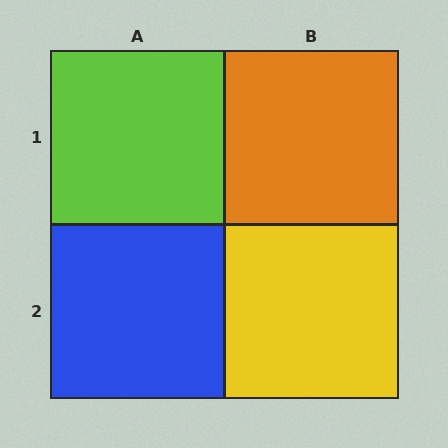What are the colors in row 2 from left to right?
Blue, yellow.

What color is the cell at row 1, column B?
Orange.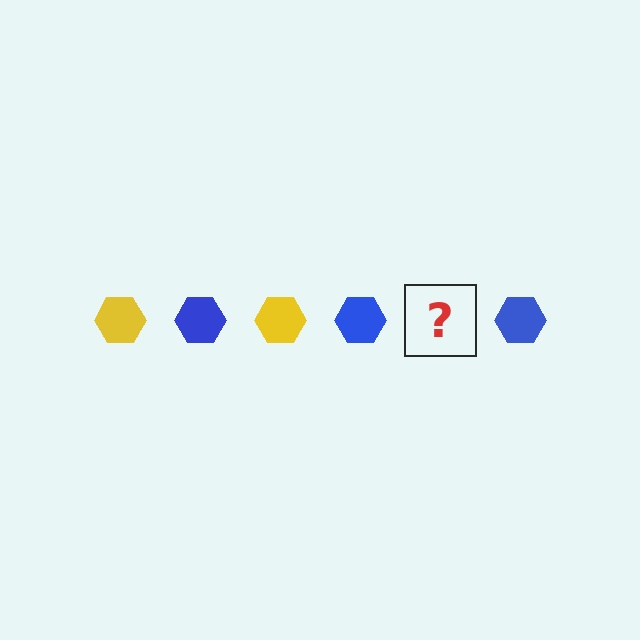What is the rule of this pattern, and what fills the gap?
The rule is that the pattern cycles through yellow, blue hexagons. The gap should be filled with a yellow hexagon.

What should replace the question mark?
The question mark should be replaced with a yellow hexagon.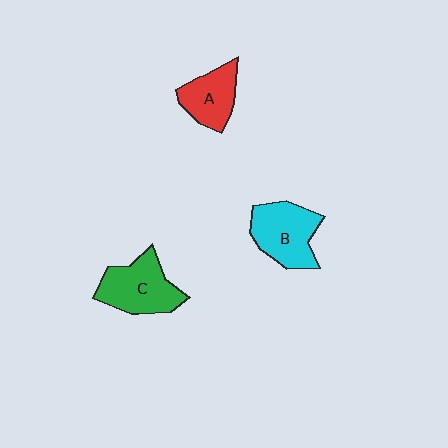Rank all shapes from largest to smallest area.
From largest to smallest: C (green), B (cyan), A (red).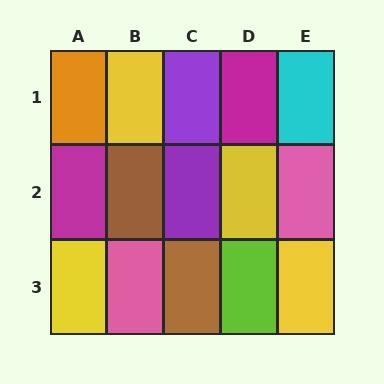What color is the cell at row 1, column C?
Purple.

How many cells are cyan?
1 cell is cyan.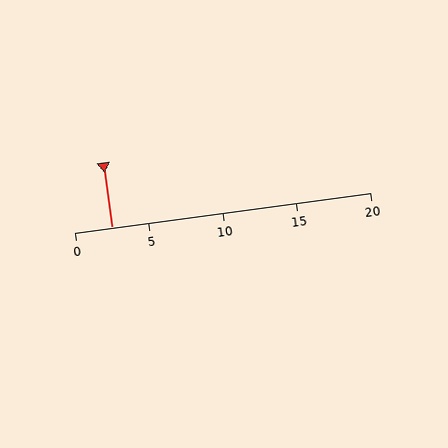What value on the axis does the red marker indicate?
The marker indicates approximately 2.5.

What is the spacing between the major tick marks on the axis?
The major ticks are spaced 5 apart.